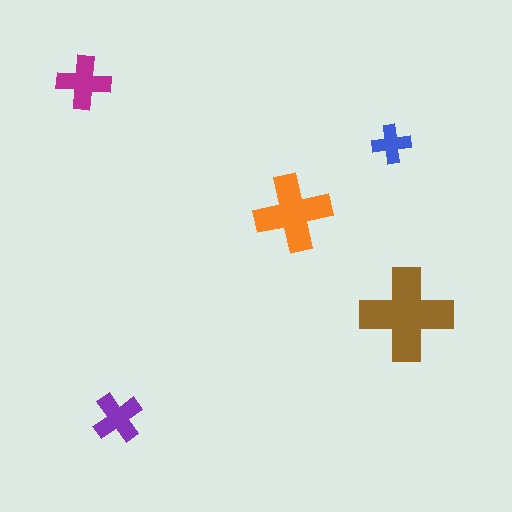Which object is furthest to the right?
The brown cross is rightmost.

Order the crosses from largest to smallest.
the brown one, the orange one, the magenta one, the purple one, the blue one.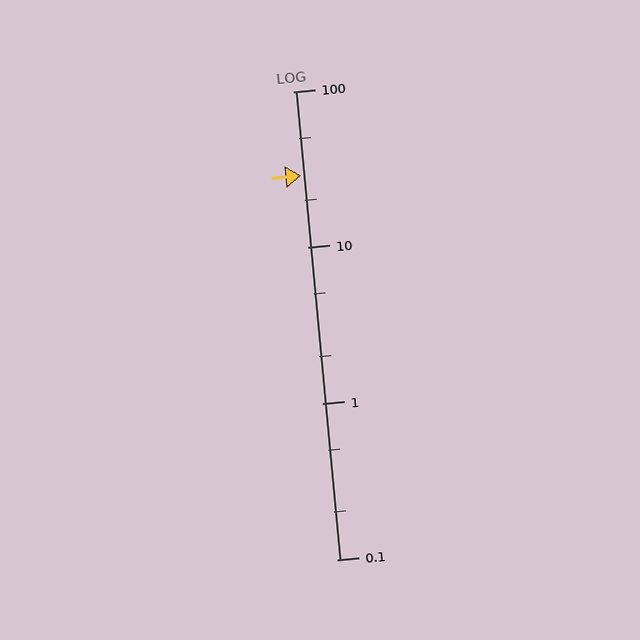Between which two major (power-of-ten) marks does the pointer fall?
The pointer is between 10 and 100.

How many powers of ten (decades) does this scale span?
The scale spans 3 decades, from 0.1 to 100.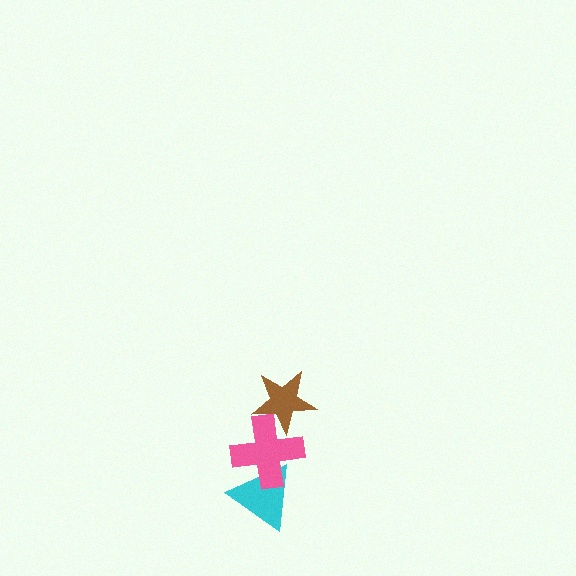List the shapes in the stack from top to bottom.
From top to bottom: the brown star, the pink cross, the cyan triangle.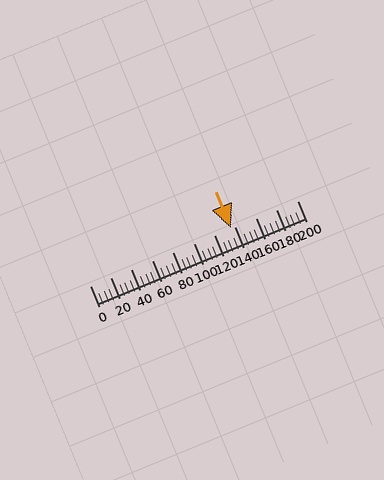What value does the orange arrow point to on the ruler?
The orange arrow points to approximately 137.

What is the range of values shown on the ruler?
The ruler shows values from 0 to 200.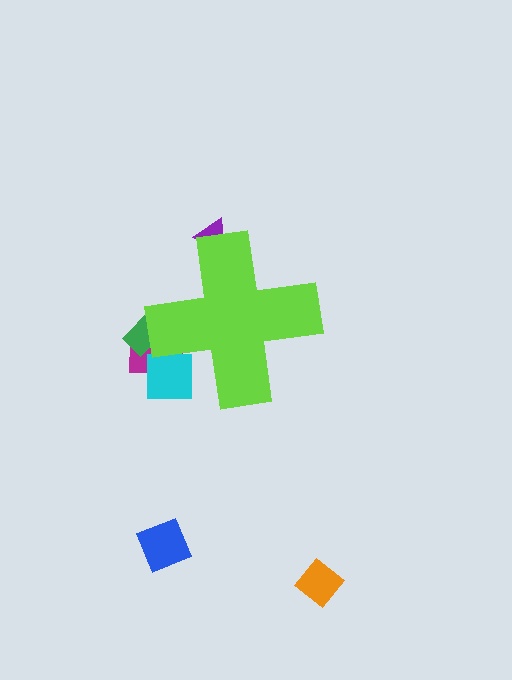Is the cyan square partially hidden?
Yes, the cyan square is partially hidden behind the lime cross.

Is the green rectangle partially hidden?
Yes, the green rectangle is partially hidden behind the lime cross.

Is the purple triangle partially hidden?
Yes, the purple triangle is partially hidden behind the lime cross.